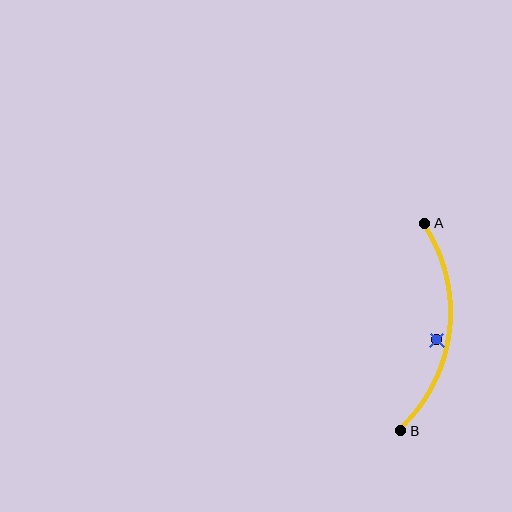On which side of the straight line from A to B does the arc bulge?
The arc bulges to the right of the straight line connecting A and B.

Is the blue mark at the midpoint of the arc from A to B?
No — the blue mark does not lie on the arc at all. It sits slightly inside the curve.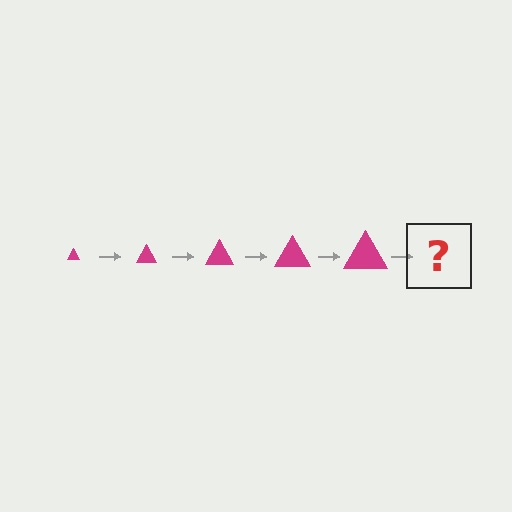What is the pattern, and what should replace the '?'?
The pattern is that the triangle gets progressively larger each step. The '?' should be a magenta triangle, larger than the previous one.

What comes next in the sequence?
The next element should be a magenta triangle, larger than the previous one.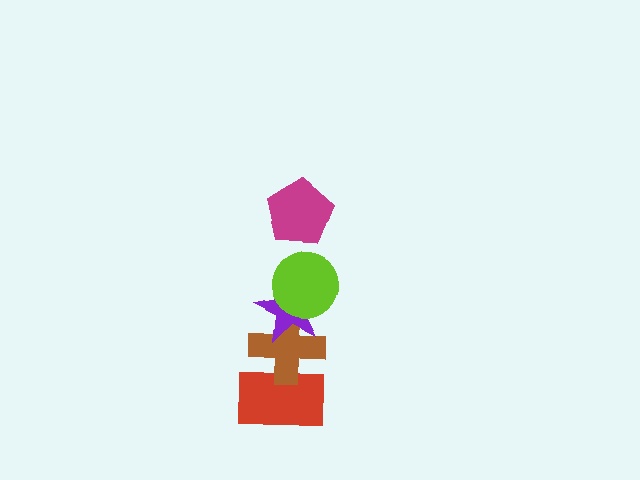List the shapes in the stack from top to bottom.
From top to bottom: the magenta pentagon, the lime circle, the purple star, the brown cross, the red rectangle.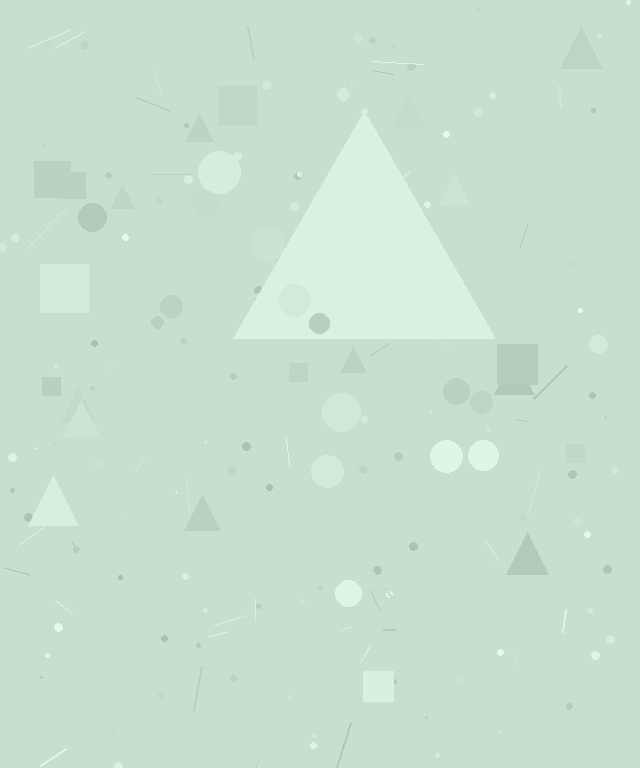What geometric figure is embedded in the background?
A triangle is embedded in the background.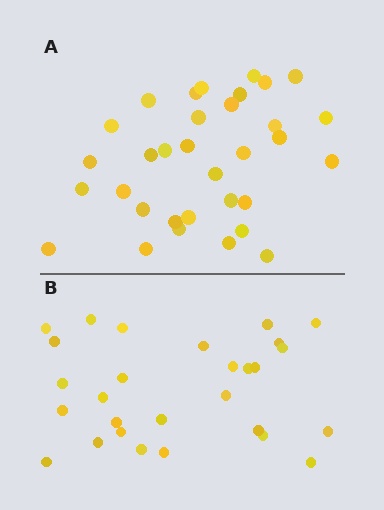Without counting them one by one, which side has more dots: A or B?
Region A (the top region) has more dots.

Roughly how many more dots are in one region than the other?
Region A has about 5 more dots than region B.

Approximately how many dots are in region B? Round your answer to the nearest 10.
About 30 dots. (The exact count is 28, which rounds to 30.)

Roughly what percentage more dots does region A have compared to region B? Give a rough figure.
About 20% more.